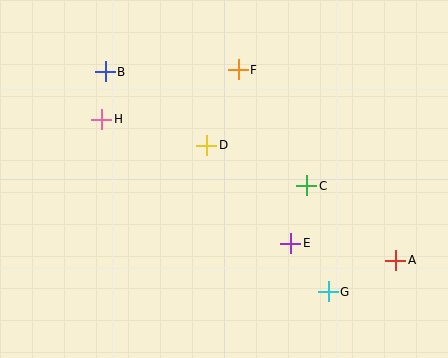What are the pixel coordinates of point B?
Point B is at (105, 72).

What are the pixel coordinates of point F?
Point F is at (238, 70).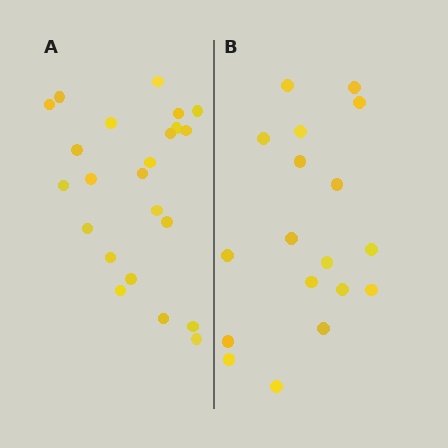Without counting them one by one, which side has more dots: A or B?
Region A (the left region) has more dots.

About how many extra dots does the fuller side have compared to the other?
Region A has about 5 more dots than region B.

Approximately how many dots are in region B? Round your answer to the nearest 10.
About 20 dots. (The exact count is 18, which rounds to 20.)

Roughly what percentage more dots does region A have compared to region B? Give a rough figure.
About 30% more.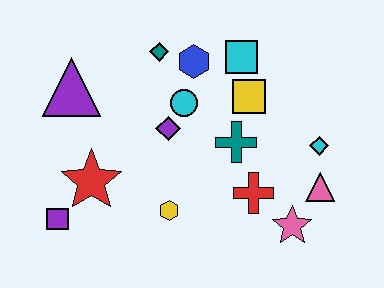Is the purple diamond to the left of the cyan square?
Yes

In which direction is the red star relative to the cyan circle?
The red star is to the left of the cyan circle.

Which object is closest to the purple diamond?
The cyan circle is closest to the purple diamond.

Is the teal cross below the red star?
No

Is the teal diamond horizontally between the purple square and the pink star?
Yes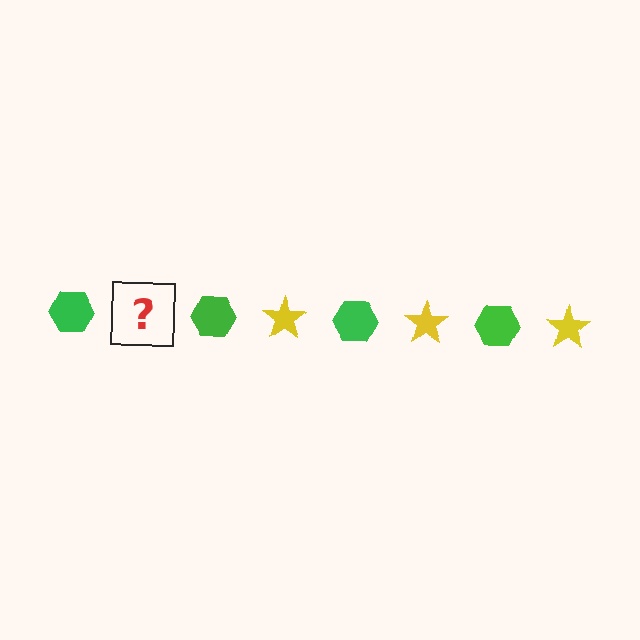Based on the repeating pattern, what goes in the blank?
The blank should be a yellow star.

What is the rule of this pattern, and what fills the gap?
The rule is that the pattern alternates between green hexagon and yellow star. The gap should be filled with a yellow star.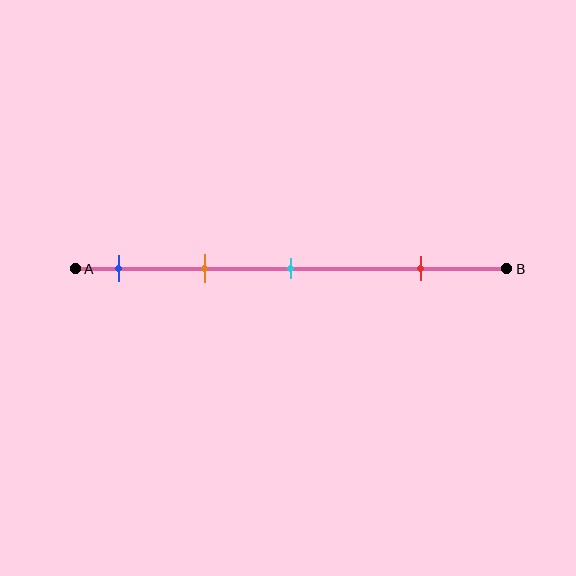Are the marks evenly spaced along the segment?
No, the marks are not evenly spaced.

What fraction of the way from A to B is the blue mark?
The blue mark is approximately 10% (0.1) of the way from A to B.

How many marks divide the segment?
There are 4 marks dividing the segment.